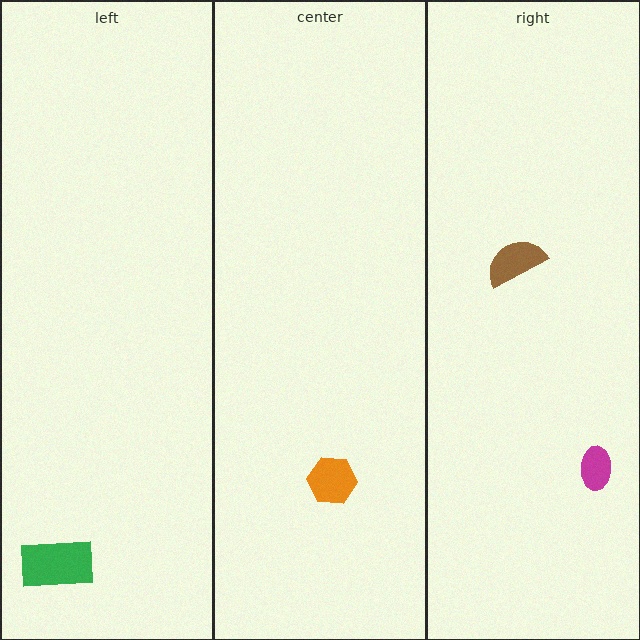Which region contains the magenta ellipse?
The right region.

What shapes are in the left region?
The green rectangle.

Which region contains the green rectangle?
The left region.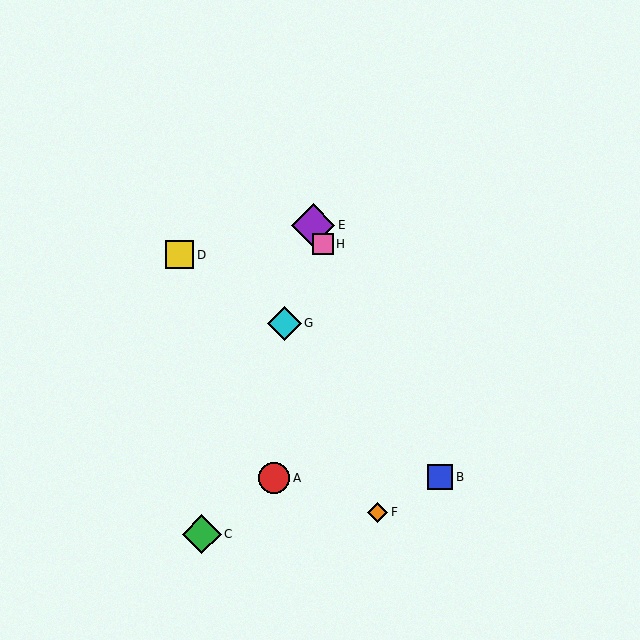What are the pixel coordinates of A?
Object A is at (274, 478).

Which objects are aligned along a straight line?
Objects B, E, H are aligned along a straight line.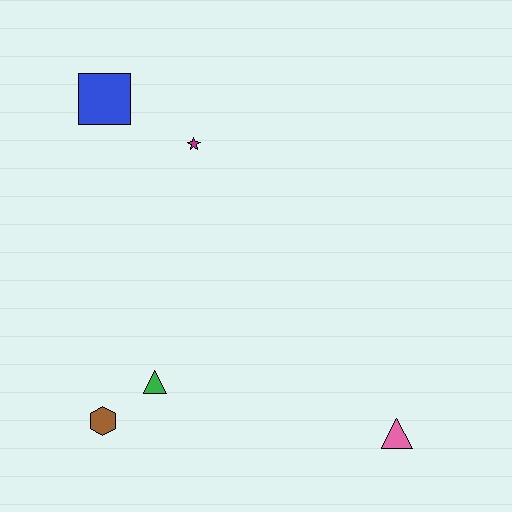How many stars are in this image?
There is 1 star.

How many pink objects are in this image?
There is 1 pink object.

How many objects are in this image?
There are 5 objects.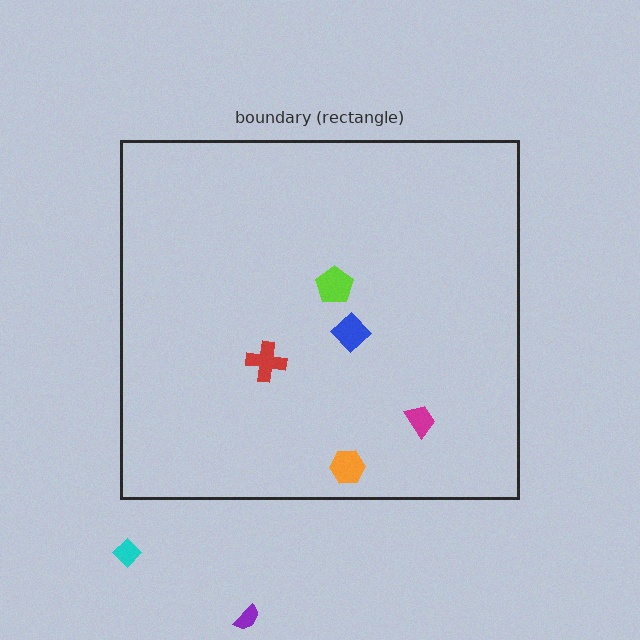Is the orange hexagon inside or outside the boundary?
Inside.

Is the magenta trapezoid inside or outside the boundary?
Inside.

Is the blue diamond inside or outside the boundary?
Inside.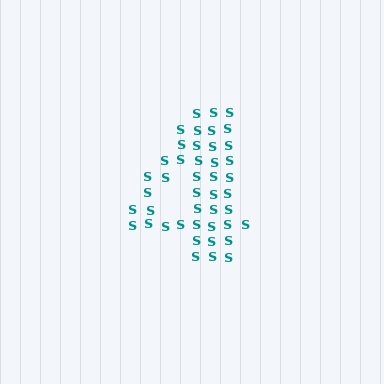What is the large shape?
The large shape is the digit 4.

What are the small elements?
The small elements are letter S's.